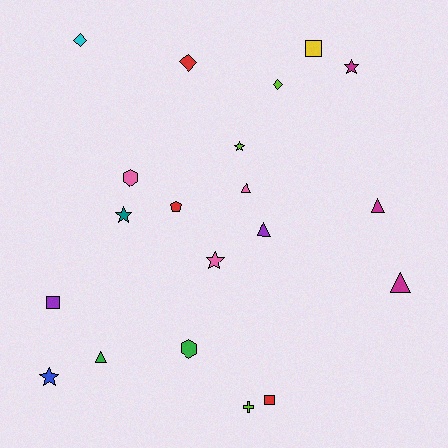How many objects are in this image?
There are 20 objects.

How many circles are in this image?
There are no circles.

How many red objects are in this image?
There are 3 red objects.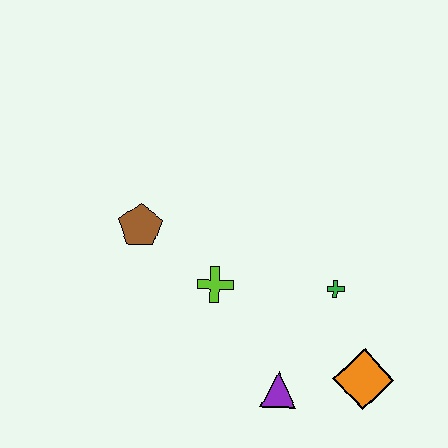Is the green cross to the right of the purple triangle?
Yes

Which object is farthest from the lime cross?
The orange diamond is farthest from the lime cross.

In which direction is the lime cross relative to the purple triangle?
The lime cross is above the purple triangle.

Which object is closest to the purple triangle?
The orange diamond is closest to the purple triangle.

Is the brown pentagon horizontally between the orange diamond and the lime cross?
No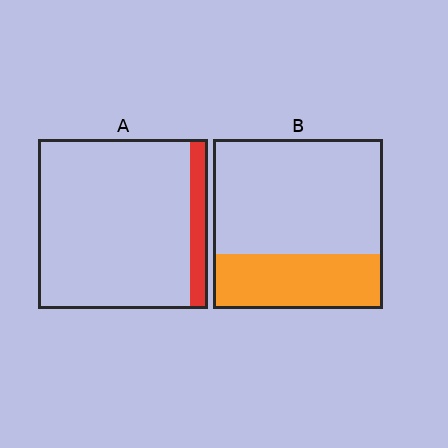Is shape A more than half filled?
No.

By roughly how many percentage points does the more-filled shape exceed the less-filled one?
By roughly 20 percentage points (B over A).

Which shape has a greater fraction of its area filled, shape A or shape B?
Shape B.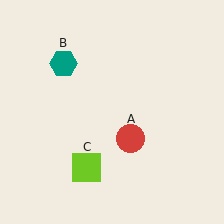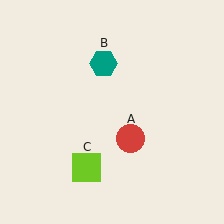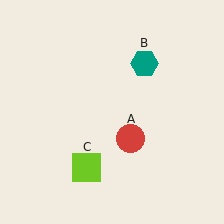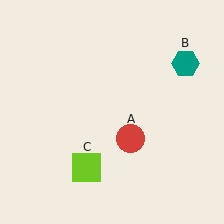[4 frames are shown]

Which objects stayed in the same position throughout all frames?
Red circle (object A) and lime square (object C) remained stationary.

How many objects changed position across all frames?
1 object changed position: teal hexagon (object B).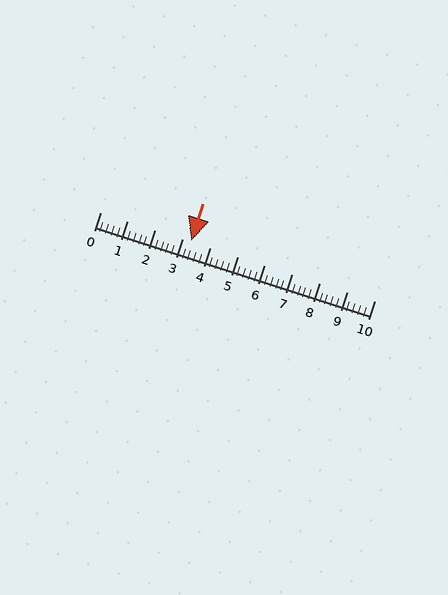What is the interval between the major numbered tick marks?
The major tick marks are spaced 1 units apart.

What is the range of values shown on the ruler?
The ruler shows values from 0 to 10.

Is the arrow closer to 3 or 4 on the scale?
The arrow is closer to 3.